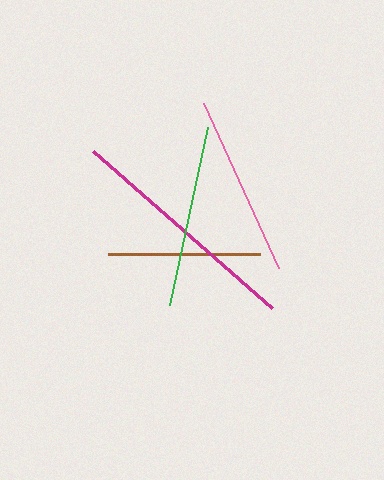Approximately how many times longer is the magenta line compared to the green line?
The magenta line is approximately 1.3 times the length of the green line.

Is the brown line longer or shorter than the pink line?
The pink line is longer than the brown line.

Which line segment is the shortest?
The brown line is the shortest at approximately 152 pixels.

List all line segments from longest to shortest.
From longest to shortest: magenta, green, pink, brown.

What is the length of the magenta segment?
The magenta segment is approximately 239 pixels long.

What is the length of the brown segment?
The brown segment is approximately 152 pixels long.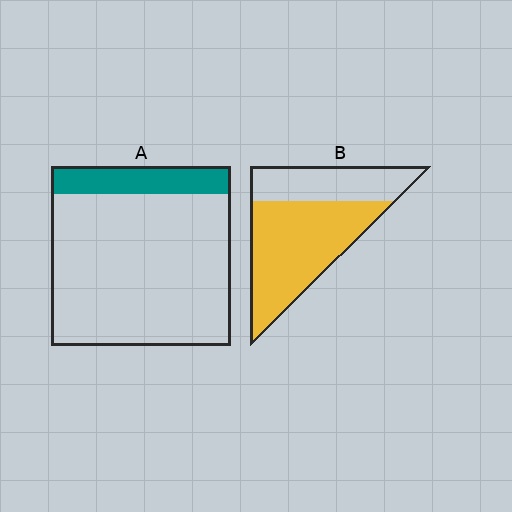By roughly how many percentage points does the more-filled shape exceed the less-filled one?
By roughly 50 percentage points (B over A).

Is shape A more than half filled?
No.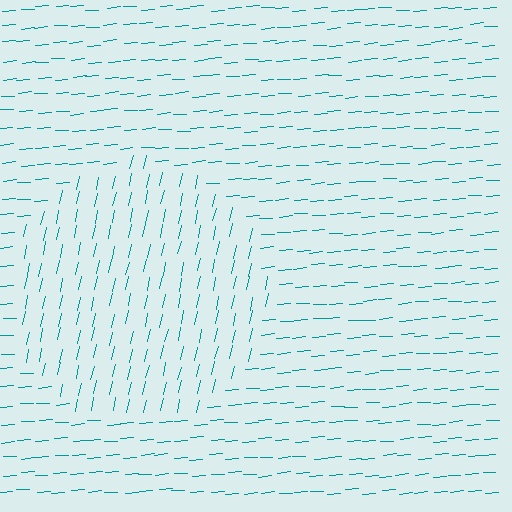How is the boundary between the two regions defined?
The boundary is defined purely by a change in line orientation (approximately 73 degrees difference). All lines are the same color and thickness.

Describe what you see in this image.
The image is filled with small teal line segments. A circle region in the image has lines oriented differently from the surrounding lines, creating a visible texture boundary.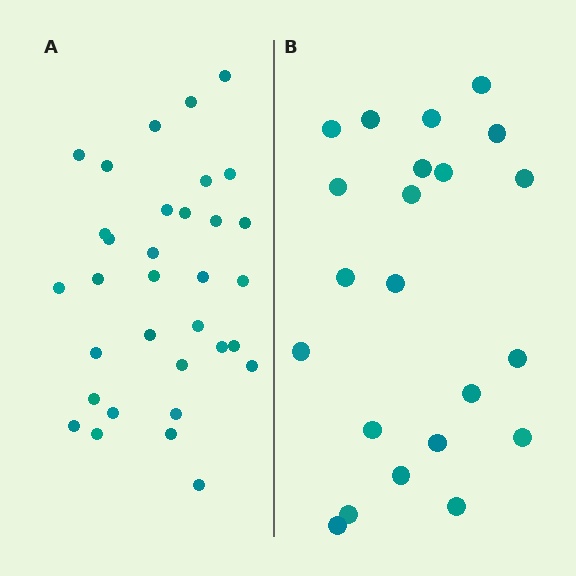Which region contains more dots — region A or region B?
Region A (the left region) has more dots.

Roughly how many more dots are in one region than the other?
Region A has roughly 12 or so more dots than region B.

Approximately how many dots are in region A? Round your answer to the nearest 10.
About 30 dots. (The exact count is 33, which rounds to 30.)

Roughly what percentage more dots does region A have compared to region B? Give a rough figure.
About 50% more.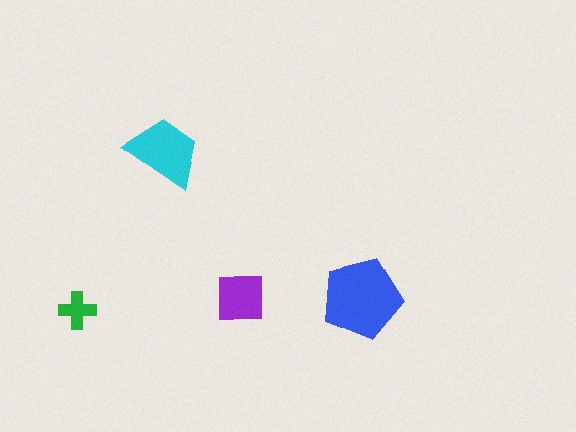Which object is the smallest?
The green cross.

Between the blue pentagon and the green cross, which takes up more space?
The blue pentagon.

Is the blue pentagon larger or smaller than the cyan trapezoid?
Larger.